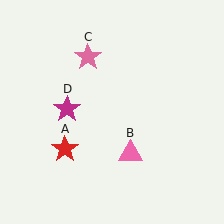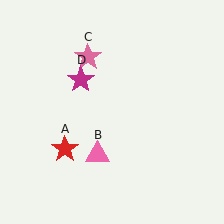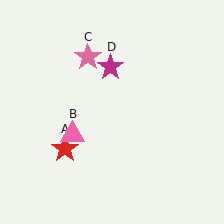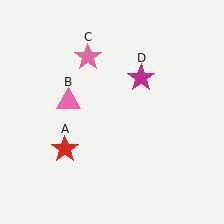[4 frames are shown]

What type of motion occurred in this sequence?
The pink triangle (object B), magenta star (object D) rotated clockwise around the center of the scene.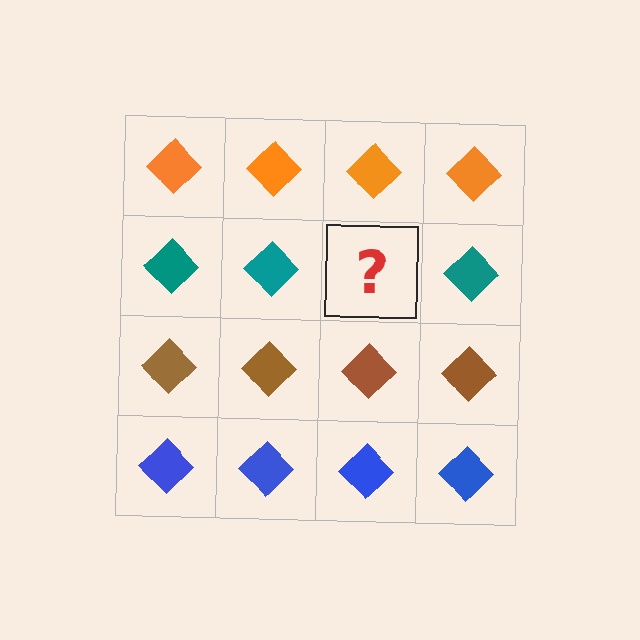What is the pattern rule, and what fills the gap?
The rule is that each row has a consistent color. The gap should be filled with a teal diamond.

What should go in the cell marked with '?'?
The missing cell should contain a teal diamond.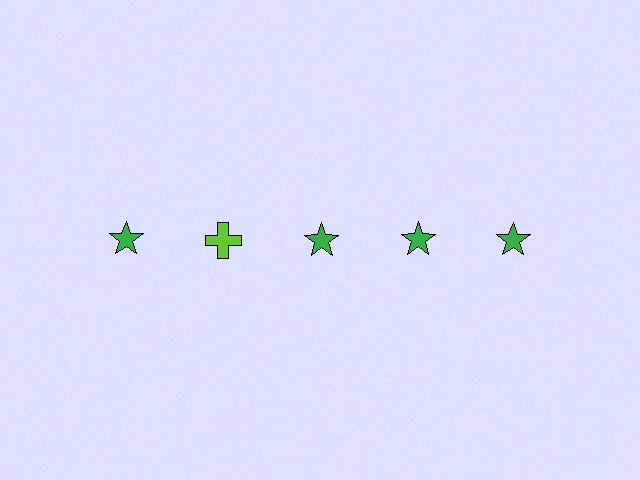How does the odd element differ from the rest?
It differs in both color (lime instead of green) and shape (cross instead of star).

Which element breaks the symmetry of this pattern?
The lime cross in the top row, second from left column breaks the symmetry. All other shapes are green stars.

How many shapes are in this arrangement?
There are 5 shapes arranged in a grid pattern.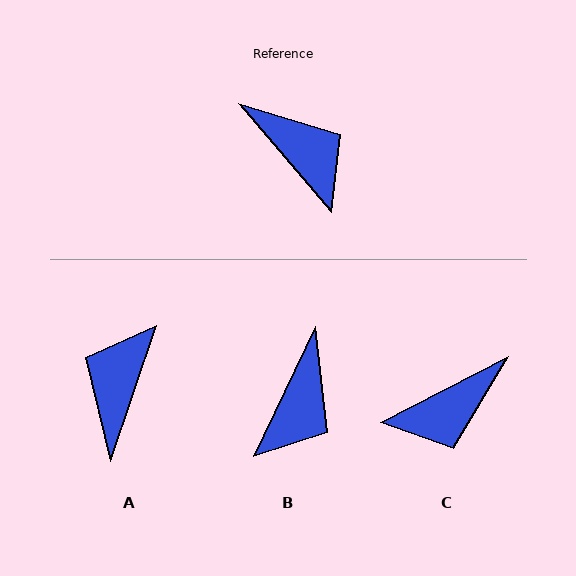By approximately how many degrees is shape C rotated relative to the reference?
Approximately 103 degrees clockwise.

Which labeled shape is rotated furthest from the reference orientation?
A, about 121 degrees away.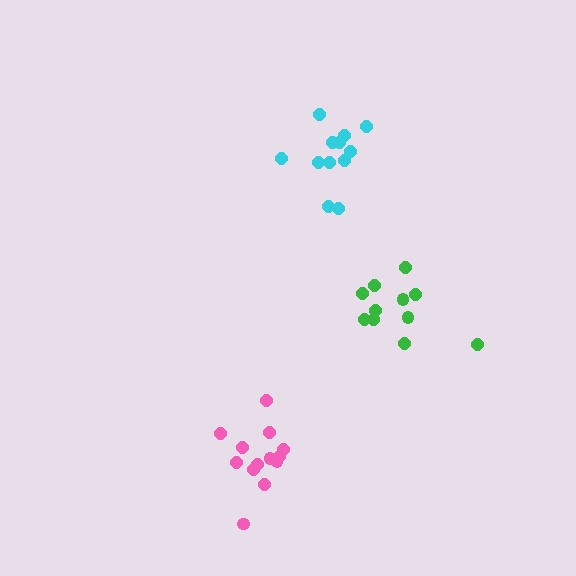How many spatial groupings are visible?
There are 3 spatial groupings.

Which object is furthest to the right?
The green cluster is rightmost.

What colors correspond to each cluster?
The clusters are colored: pink, cyan, green.